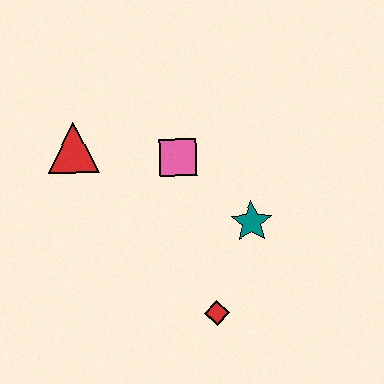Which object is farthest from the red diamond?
The red triangle is farthest from the red diamond.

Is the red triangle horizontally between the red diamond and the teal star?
No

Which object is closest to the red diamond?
The teal star is closest to the red diamond.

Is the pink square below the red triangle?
Yes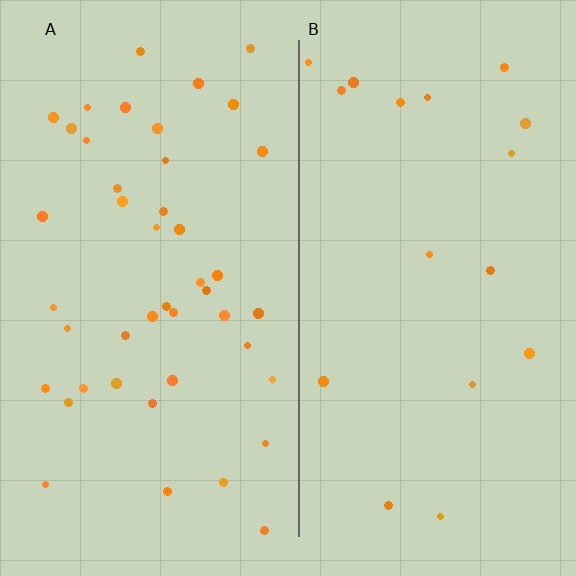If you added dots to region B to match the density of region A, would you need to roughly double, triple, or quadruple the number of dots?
Approximately triple.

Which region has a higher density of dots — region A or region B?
A (the left).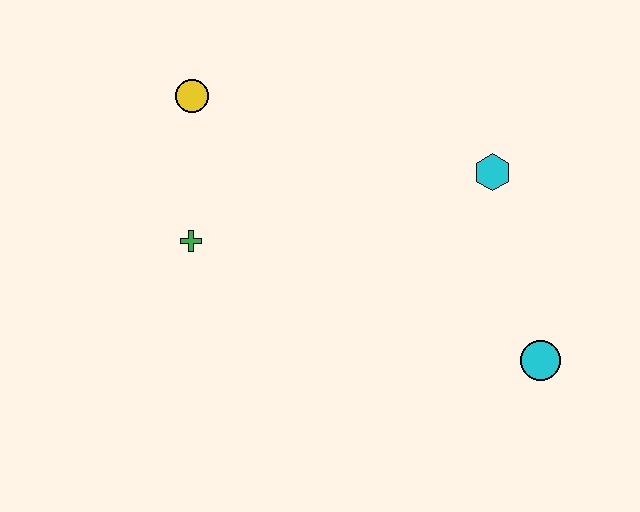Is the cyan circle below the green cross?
Yes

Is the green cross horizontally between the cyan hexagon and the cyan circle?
No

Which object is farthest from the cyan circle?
The yellow circle is farthest from the cyan circle.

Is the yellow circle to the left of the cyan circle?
Yes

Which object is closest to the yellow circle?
The green cross is closest to the yellow circle.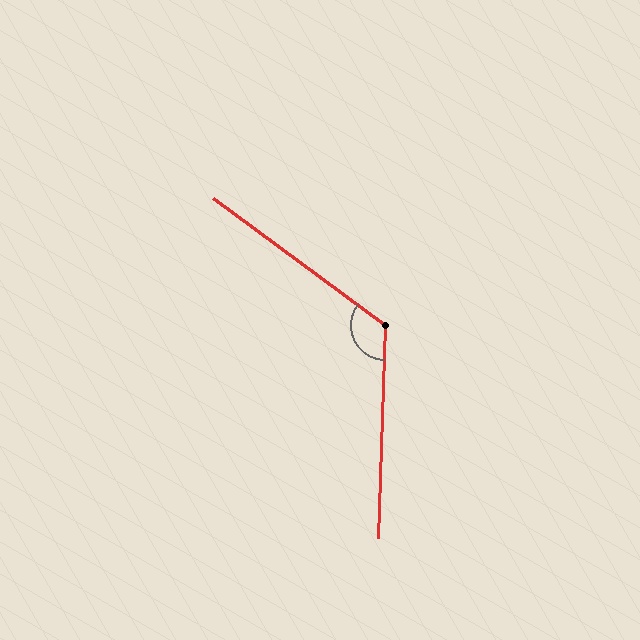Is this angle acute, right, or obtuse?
It is obtuse.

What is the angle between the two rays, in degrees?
Approximately 125 degrees.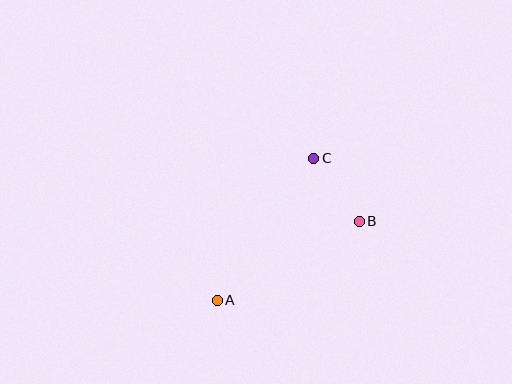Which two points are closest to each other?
Points B and C are closest to each other.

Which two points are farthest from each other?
Points A and C are farthest from each other.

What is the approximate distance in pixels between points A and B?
The distance between A and B is approximately 163 pixels.